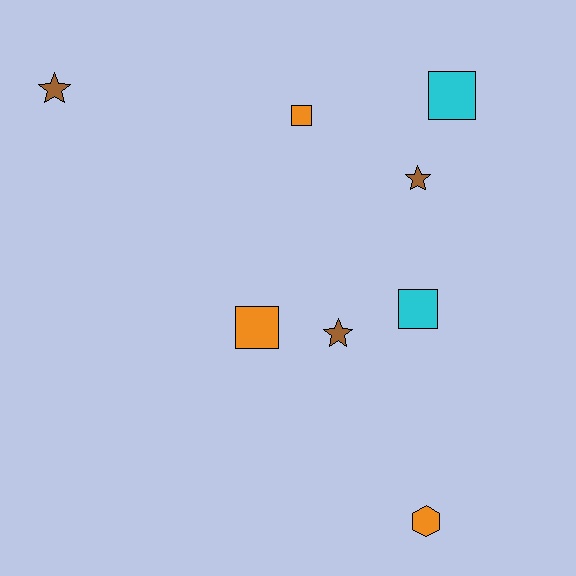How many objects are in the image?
There are 8 objects.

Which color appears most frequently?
Brown, with 3 objects.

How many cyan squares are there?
There are 2 cyan squares.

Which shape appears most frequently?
Square, with 4 objects.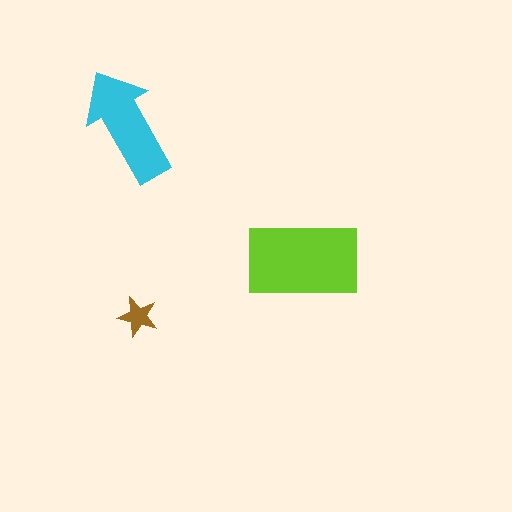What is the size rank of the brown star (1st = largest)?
3rd.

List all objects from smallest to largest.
The brown star, the cyan arrow, the lime rectangle.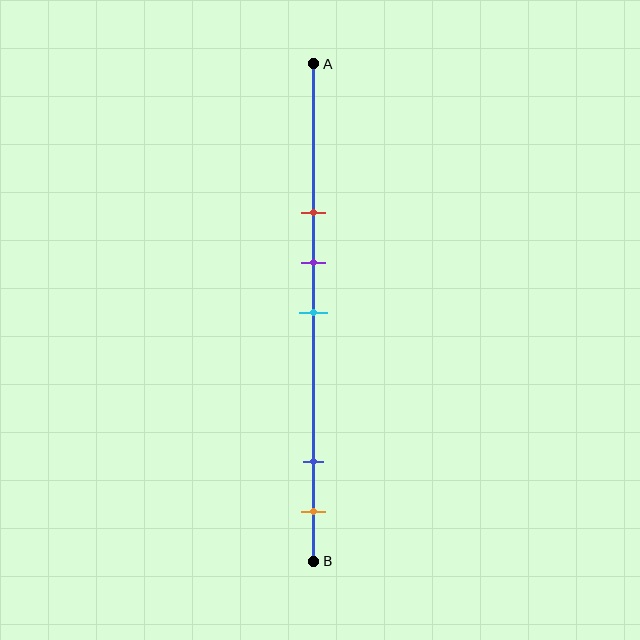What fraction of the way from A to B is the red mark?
The red mark is approximately 30% (0.3) of the way from A to B.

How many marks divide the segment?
There are 5 marks dividing the segment.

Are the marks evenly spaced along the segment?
No, the marks are not evenly spaced.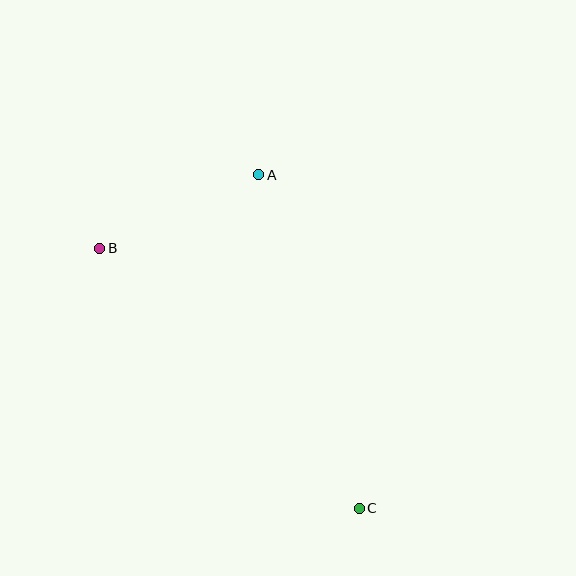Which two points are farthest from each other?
Points B and C are farthest from each other.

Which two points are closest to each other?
Points A and B are closest to each other.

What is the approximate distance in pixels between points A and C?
The distance between A and C is approximately 349 pixels.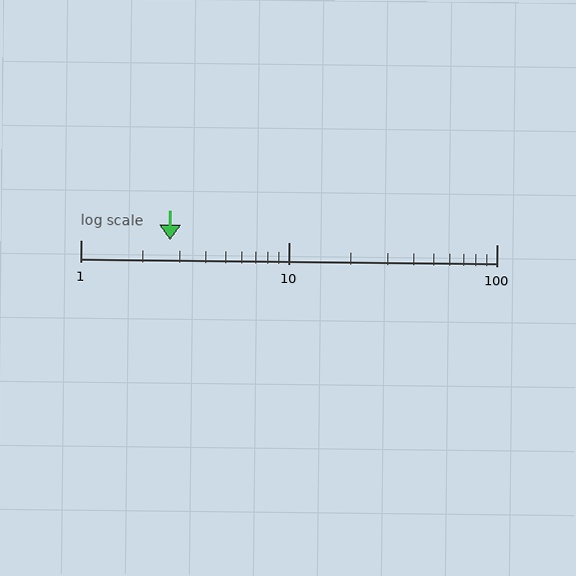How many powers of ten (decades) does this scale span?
The scale spans 2 decades, from 1 to 100.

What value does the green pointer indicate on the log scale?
The pointer indicates approximately 2.7.